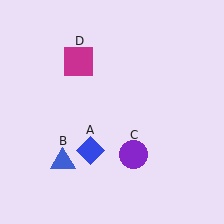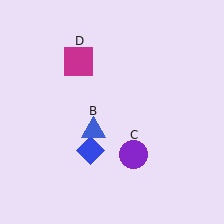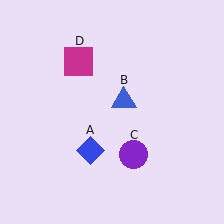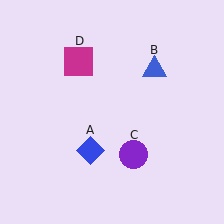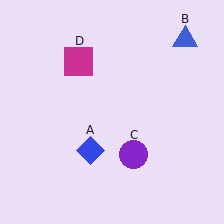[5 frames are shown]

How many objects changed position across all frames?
1 object changed position: blue triangle (object B).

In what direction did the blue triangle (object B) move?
The blue triangle (object B) moved up and to the right.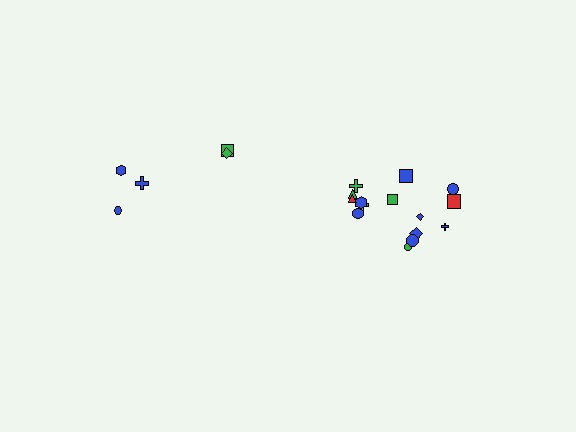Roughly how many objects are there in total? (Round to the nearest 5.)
Roughly 20 objects in total.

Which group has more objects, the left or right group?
The right group.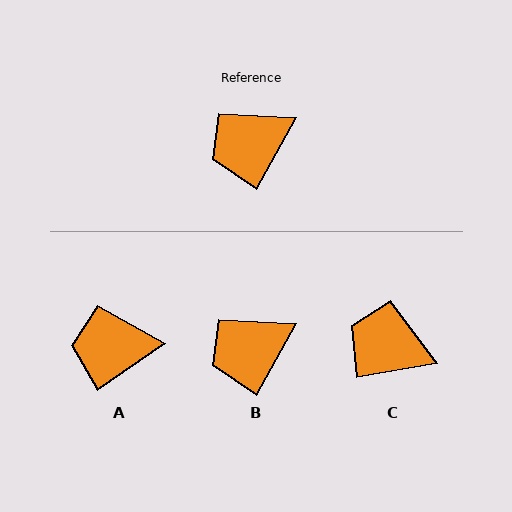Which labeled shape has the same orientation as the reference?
B.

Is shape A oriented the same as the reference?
No, it is off by about 26 degrees.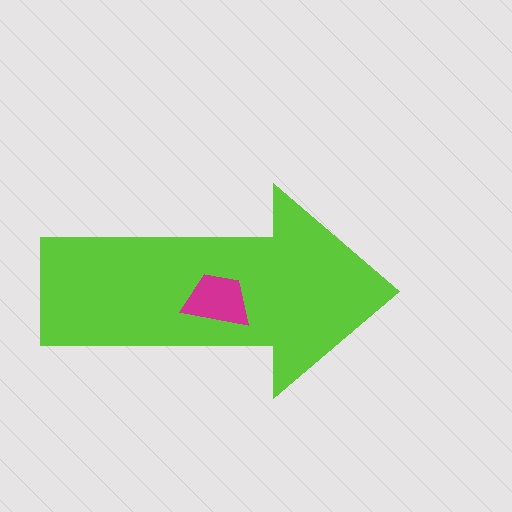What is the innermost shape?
The magenta trapezoid.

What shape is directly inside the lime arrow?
The magenta trapezoid.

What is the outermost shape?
The lime arrow.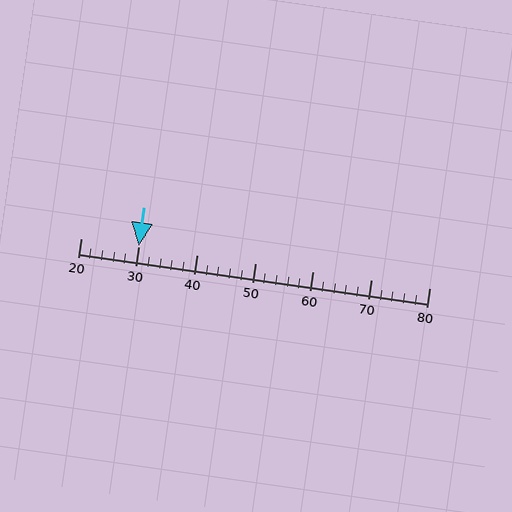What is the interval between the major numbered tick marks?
The major tick marks are spaced 10 units apart.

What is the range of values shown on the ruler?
The ruler shows values from 20 to 80.